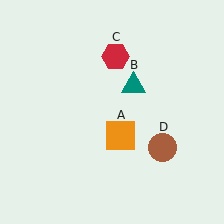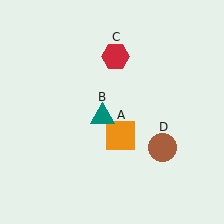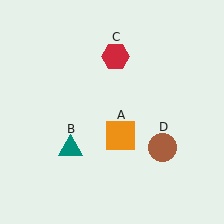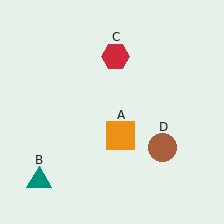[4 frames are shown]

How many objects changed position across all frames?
1 object changed position: teal triangle (object B).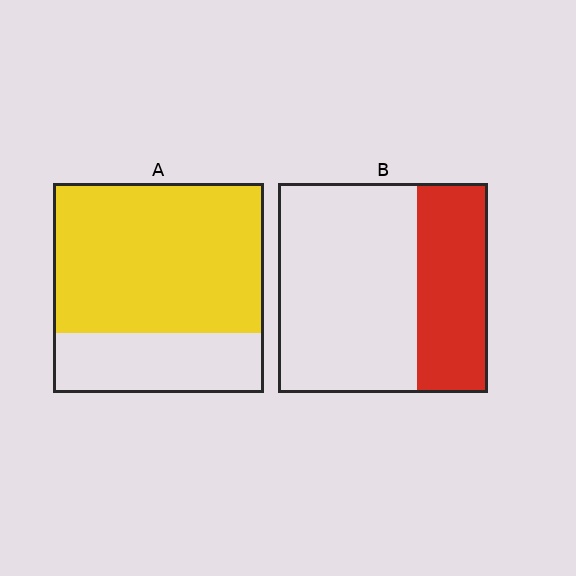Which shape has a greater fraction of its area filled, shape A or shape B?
Shape A.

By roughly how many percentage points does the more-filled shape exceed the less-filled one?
By roughly 40 percentage points (A over B).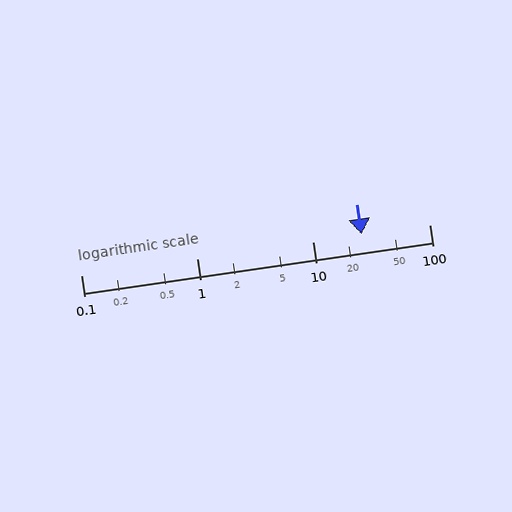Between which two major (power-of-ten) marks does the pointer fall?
The pointer is between 10 and 100.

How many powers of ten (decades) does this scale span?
The scale spans 3 decades, from 0.1 to 100.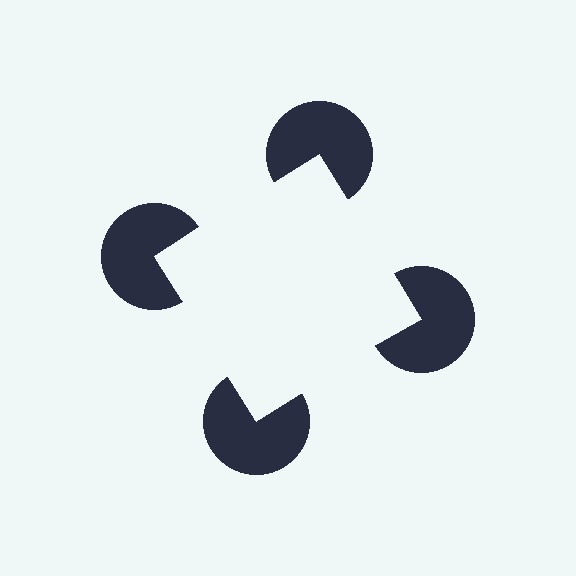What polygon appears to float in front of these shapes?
An illusory square — its edges are inferred from the aligned wedge cuts in the pac-man discs, not physically drawn.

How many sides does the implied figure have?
4 sides.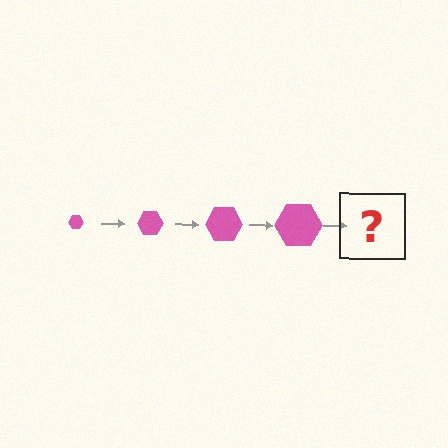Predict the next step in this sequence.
The next step is a pink hexagon, larger than the previous one.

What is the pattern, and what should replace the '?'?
The pattern is that the hexagon gets progressively larger each step. The '?' should be a pink hexagon, larger than the previous one.